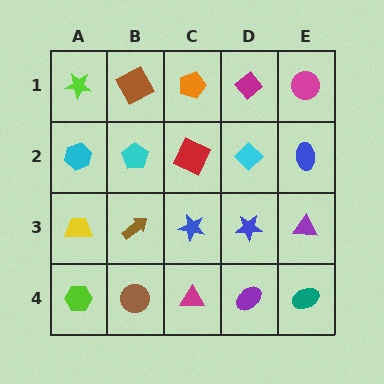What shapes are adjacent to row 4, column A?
A yellow trapezoid (row 3, column A), a brown circle (row 4, column B).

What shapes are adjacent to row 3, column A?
A cyan hexagon (row 2, column A), a lime hexagon (row 4, column A), a brown arrow (row 3, column B).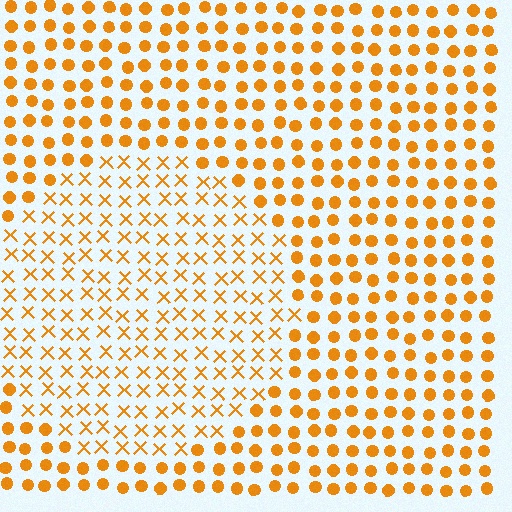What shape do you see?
I see a circle.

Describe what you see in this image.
The image is filled with small orange elements arranged in a uniform grid. A circle-shaped region contains X marks, while the surrounding area contains circles. The boundary is defined purely by the change in element shape.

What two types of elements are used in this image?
The image uses X marks inside the circle region and circles outside it.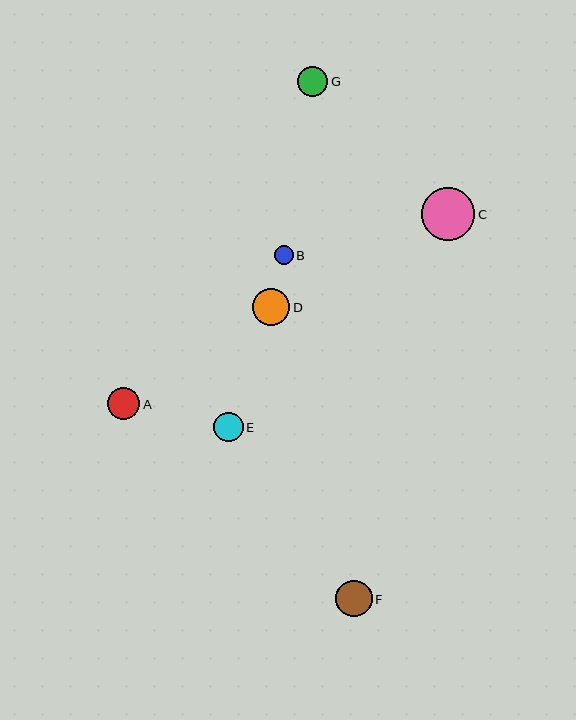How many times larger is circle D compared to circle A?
Circle D is approximately 1.2 times the size of circle A.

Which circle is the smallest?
Circle B is the smallest with a size of approximately 19 pixels.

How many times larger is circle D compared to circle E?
Circle D is approximately 1.2 times the size of circle E.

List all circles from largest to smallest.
From largest to smallest: C, D, F, A, G, E, B.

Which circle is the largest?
Circle C is the largest with a size of approximately 53 pixels.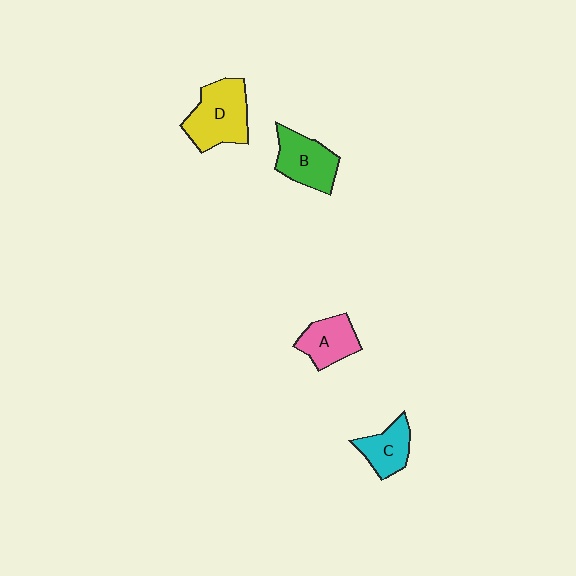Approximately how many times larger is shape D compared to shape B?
Approximately 1.3 times.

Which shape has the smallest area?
Shape C (cyan).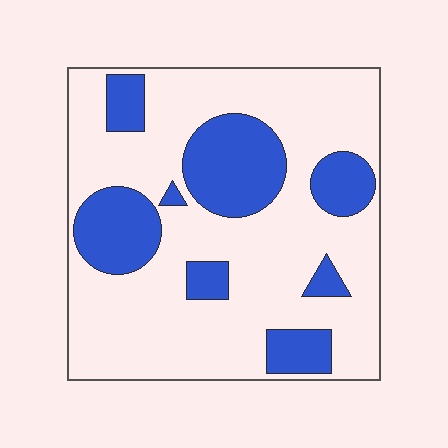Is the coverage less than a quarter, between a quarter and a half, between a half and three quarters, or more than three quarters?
Between a quarter and a half.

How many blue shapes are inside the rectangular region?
8.